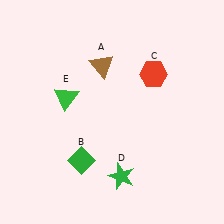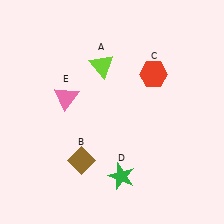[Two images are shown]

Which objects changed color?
A changed from brown to lime. B changed from green to brown. E changed from green to pink.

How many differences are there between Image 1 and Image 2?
There are 3 differences between the two images.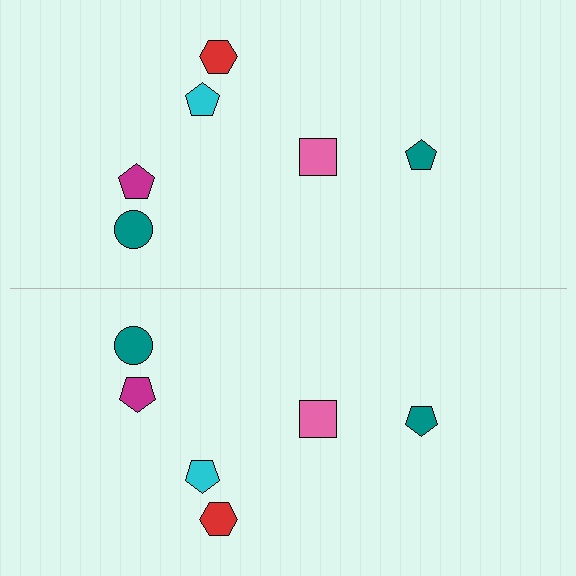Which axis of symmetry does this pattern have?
The pattern has a horizontal axis of symmetry running through the center of the image.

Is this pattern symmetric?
Yes, this pattern has bilateral (reflection) symmetry.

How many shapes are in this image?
There are 12 shapes in this image.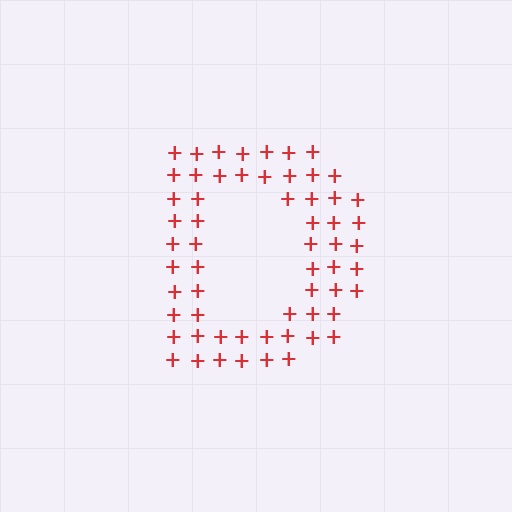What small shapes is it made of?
It is made of small plus signs.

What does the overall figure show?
The overall figure shows the letter D.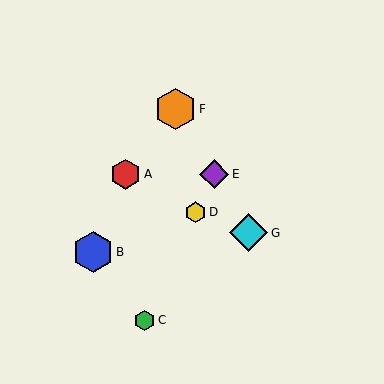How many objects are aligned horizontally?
2 objects (A, E) are aligned horizontally.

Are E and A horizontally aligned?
Yes, both are at y≈174.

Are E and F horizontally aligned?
No, E is at y≈174 and F is at y≈109.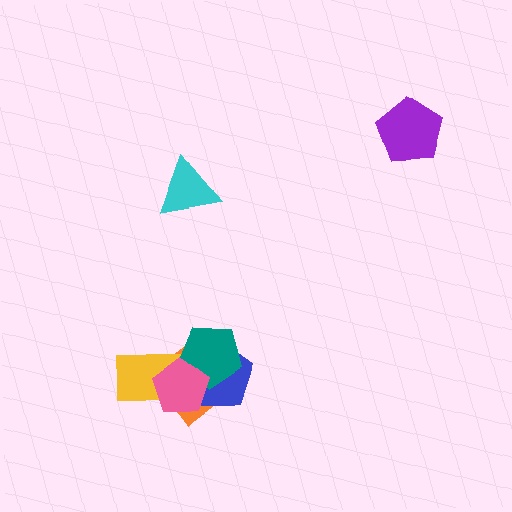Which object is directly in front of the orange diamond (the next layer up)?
The blue pentagon is directly in front of the orange diamond.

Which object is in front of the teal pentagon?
The pink pentagon is in front of the teal pentagon.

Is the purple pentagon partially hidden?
No, no other shape covers it.